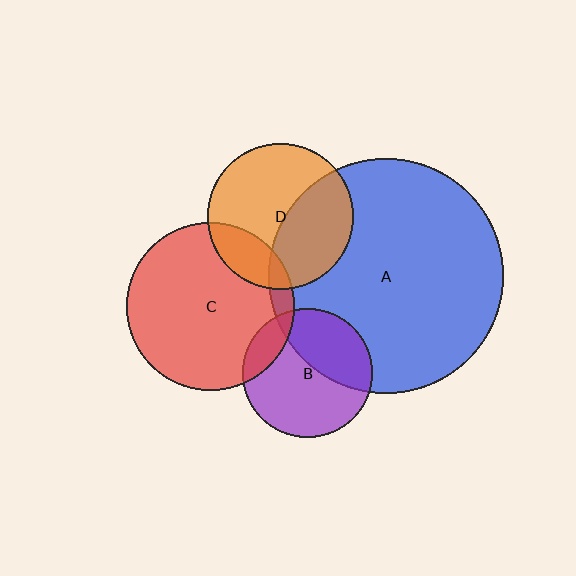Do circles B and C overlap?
Yes.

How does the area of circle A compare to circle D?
Approximately 2.6 times.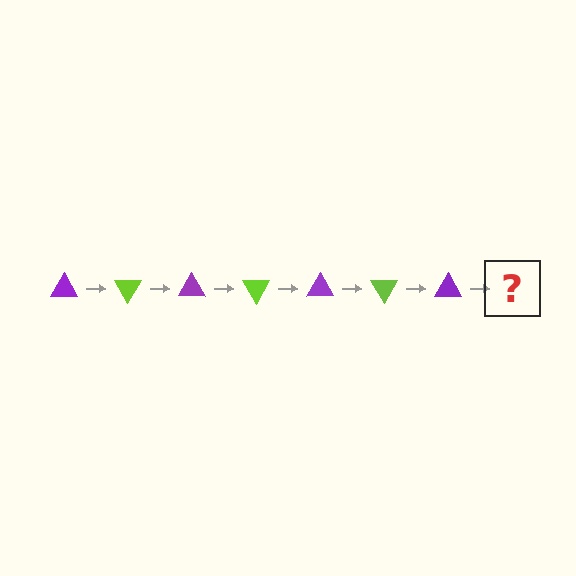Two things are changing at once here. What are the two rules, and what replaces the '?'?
The two rules are that it rotates 60 degrees each step and the color cycles through purple and lime. The '?' should be a lime triangle, rotated 420 degrees from the start.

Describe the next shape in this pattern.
It should be a lime triangle, rotated 420 degrees from the start.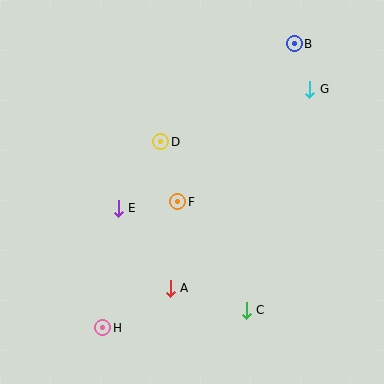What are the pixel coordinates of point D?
Point D is at (161, 142).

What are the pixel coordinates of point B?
Point B is at (294, 44).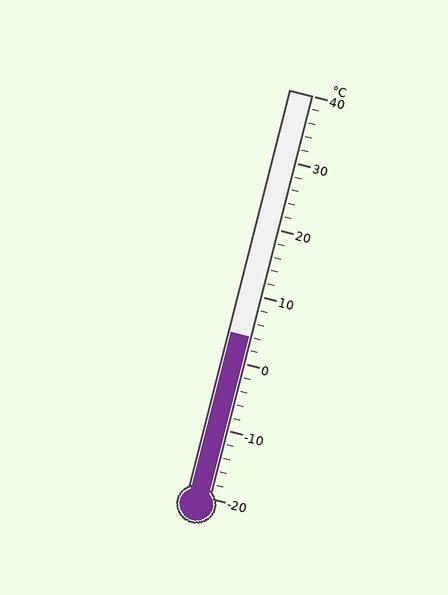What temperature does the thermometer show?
The thermometer shows approximately 4°C.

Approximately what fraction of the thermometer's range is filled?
The thermometer is filled to approximately 40% of its range.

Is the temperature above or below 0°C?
The temperature is above 0°C.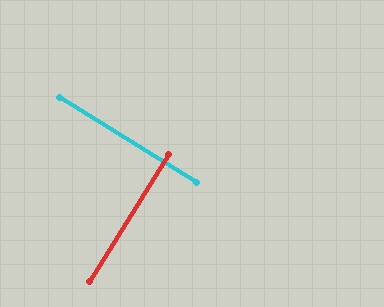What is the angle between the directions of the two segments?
Approximately 90 degrees.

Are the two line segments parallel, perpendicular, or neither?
Perpendicular — they meet at approximately 90°.